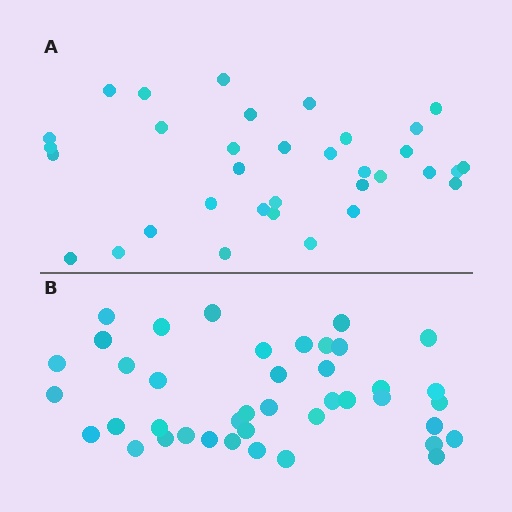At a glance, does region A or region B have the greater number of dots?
Region B (the bottom region) has more dots.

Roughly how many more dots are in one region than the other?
Region B has roughly 8 or so more dots than region A.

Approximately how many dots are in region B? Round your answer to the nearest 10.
About 40 dots. (The exact count is 41, which rounds to 40.)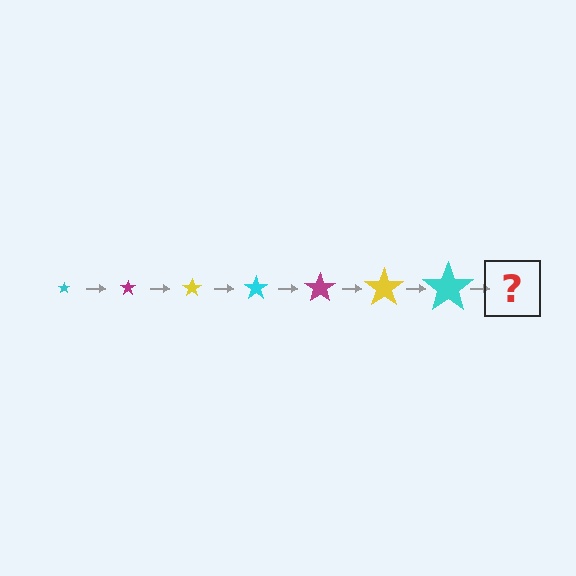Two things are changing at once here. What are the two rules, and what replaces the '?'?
The two rules are that the star grows larger each step and the color cycles through cyan, magenta, and yellow. The '?' should be a magenta star, larger than the previous one.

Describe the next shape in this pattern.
It should be a magenta star, larger than the previous one.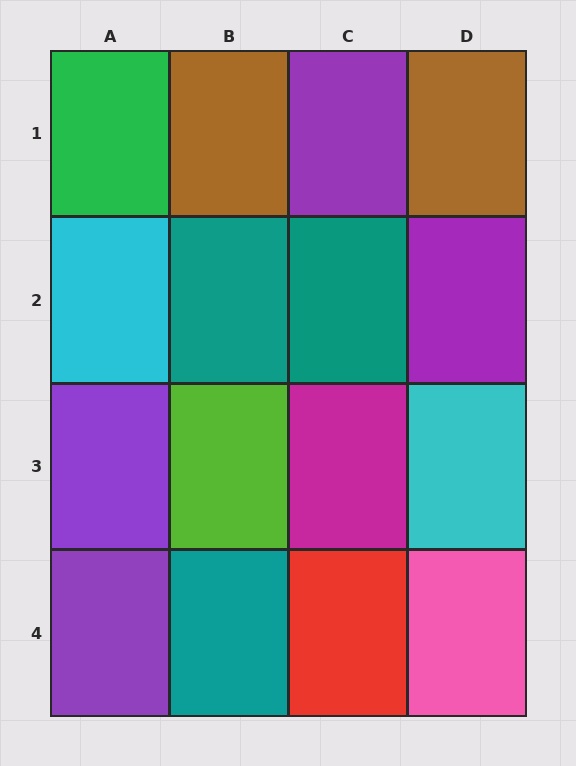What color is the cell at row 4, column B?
Teal.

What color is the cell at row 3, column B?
Lime.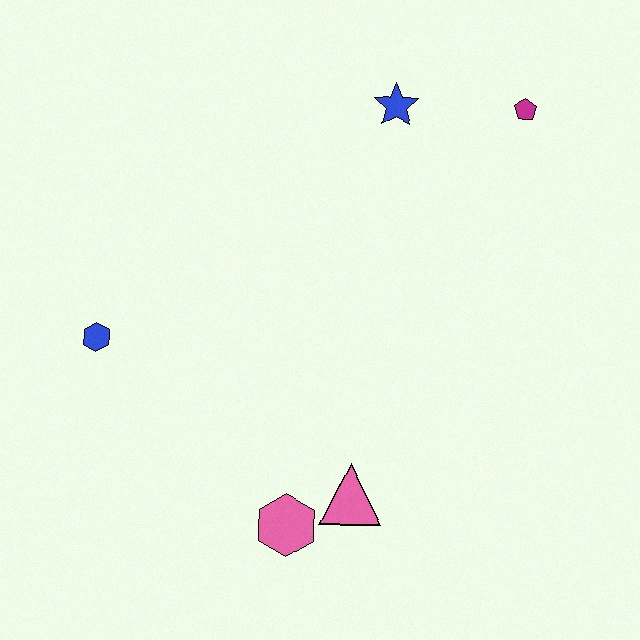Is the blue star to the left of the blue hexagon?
No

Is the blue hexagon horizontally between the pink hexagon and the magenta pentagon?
No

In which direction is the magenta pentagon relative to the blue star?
The magenta pentagon is to the right of the blue star.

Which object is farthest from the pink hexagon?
The magenta pentagon is farthest from the pink hexagon.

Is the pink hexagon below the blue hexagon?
Yes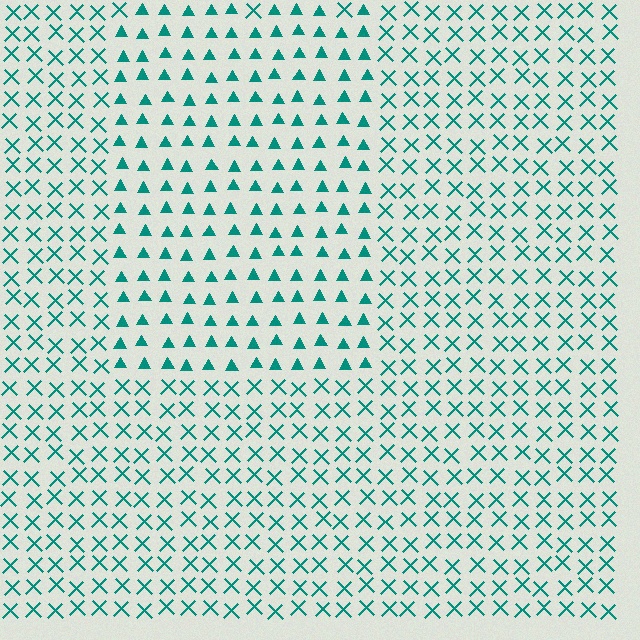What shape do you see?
I see a rectangle.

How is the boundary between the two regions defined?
The boundary is defined by a change in element shape: triangles inside vs. X marks outside. All elements share the same color and spacing.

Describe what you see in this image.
The image is filled with small teal elements arranged in a uniform grid. A rectangle-shaped region contains triangles, while the surrounding area contains X marks. The boundary is defined purely by the change in element shape.